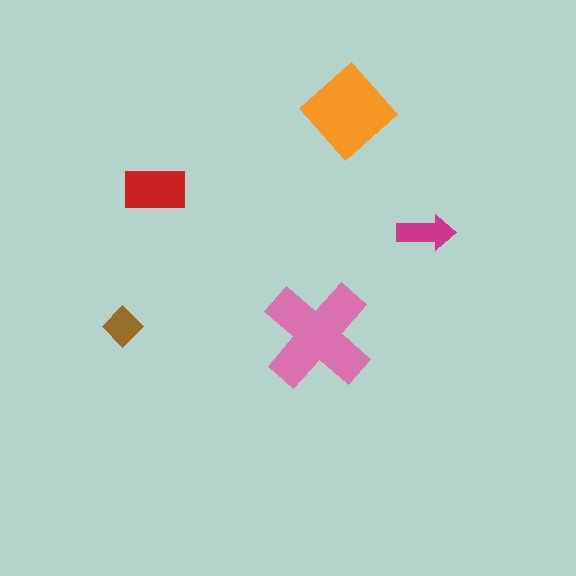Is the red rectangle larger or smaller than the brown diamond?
Larger.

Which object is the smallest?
The brown diamond.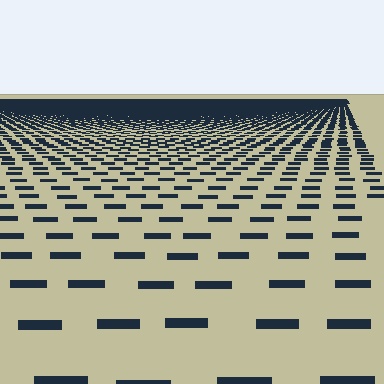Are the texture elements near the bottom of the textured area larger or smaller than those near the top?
Larger. Near the bottom, elements are closer to the viewer and appear at a bigger on-screen size.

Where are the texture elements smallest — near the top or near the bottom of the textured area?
Near the top.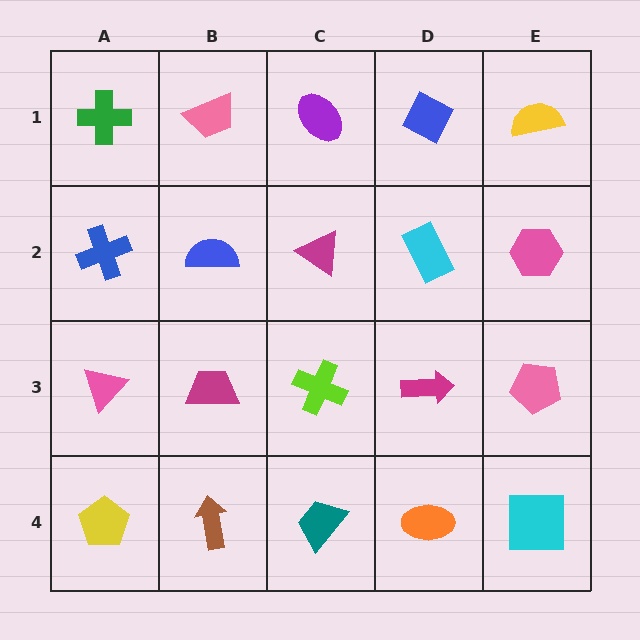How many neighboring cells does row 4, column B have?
3.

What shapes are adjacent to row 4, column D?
A magenta arrow (row 3, column D), a teal trapezoid (row 4, column C), a cyan square (row 4, column E).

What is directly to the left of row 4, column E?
An orange ellipse.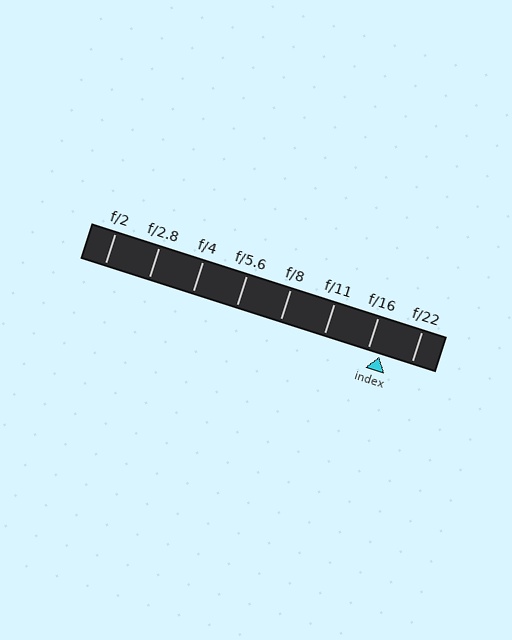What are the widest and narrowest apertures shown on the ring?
The widest aperture shown is f/2 and the narrowest is f/22.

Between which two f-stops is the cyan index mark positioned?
The index mark is between f/16 and f/22.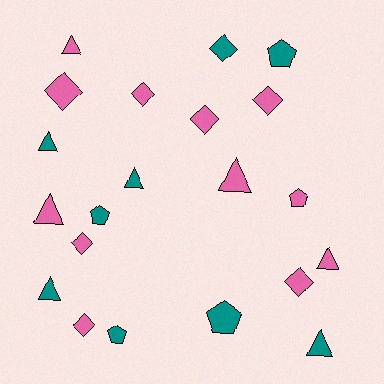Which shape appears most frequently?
Triangle, with 8 objects.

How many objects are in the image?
There are 21 objects.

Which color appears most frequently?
Pink, with 12 objects.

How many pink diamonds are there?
There are 7 pink diamonds.